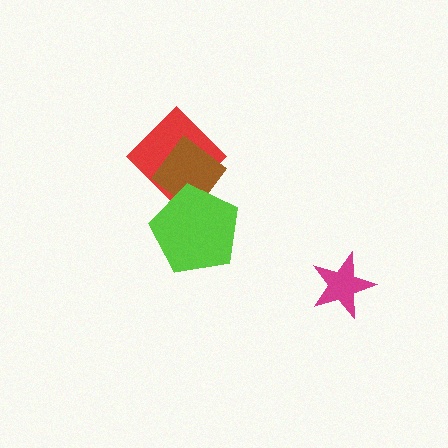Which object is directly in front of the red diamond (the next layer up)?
The brown diamond is directly in front of the red diamond.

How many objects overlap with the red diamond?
2 objects overlap with the red diamond.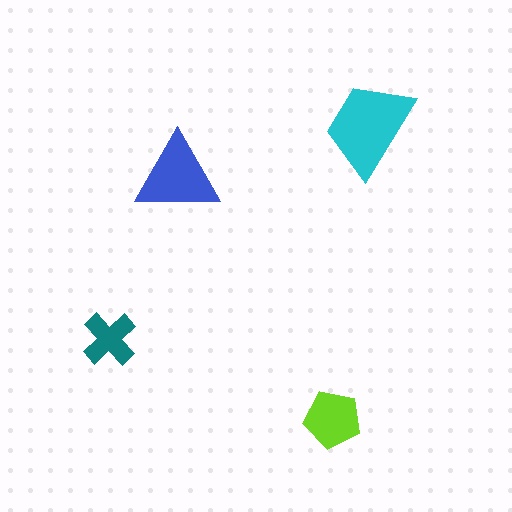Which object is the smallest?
The teal cross.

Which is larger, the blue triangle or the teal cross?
The blue triangle.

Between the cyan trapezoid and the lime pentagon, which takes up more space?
The cyan trapezoid.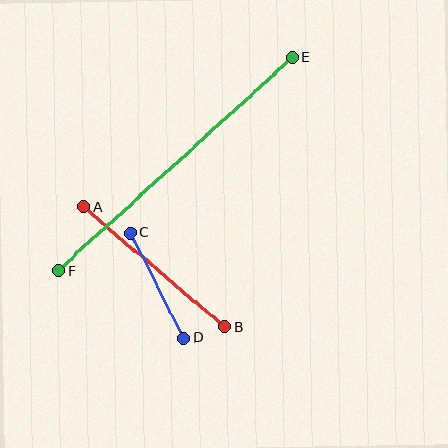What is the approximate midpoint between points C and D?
The midpoint is at approximately (157, 286) pixels.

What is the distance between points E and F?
The distance is approximately 317 pixels.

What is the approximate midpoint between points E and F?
The midpoint is at approximately (176, 164) pixels.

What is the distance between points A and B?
The distance is approximately 185 pixels.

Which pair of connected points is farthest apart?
Points E and F are farthest apart.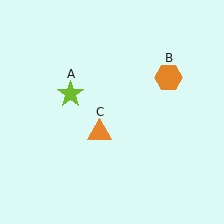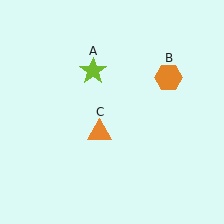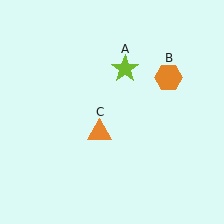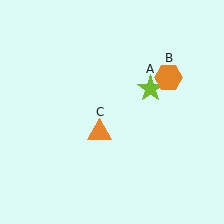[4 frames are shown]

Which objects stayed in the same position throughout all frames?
Orange hexagon (object B) and orange triangle (object C) remained stationary.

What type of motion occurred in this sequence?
The lime star (object A) rotated clockwise around the center of the scene.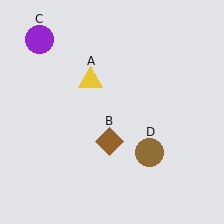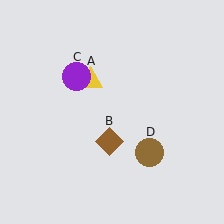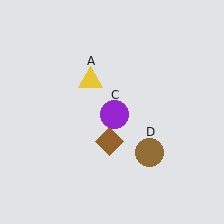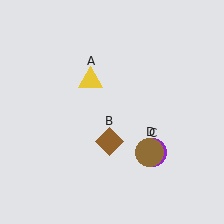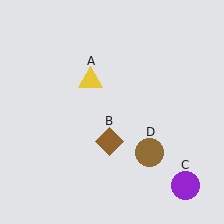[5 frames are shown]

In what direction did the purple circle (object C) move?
The purple circle (object C) moved down and to the right.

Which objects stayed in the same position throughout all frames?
Yellow triangle (object A) and brown diamond (object B) and brown circle (object D) remained stationary.